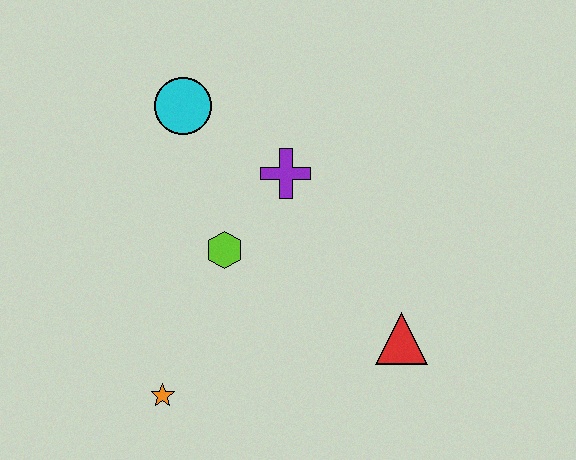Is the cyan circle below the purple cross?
No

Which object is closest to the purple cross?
The lime hexagon is closest to the purple cross.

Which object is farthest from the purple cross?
The orange star is farthest from the purple cross.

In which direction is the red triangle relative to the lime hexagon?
The red triangle is to the right of the lime hexagon.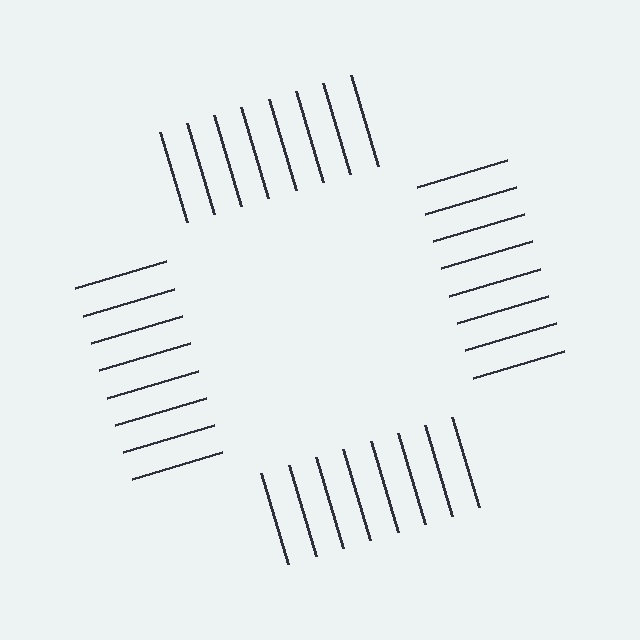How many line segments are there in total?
32 — 8 along each of the 4 edges.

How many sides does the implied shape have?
4 sides — the line-ends trace a square.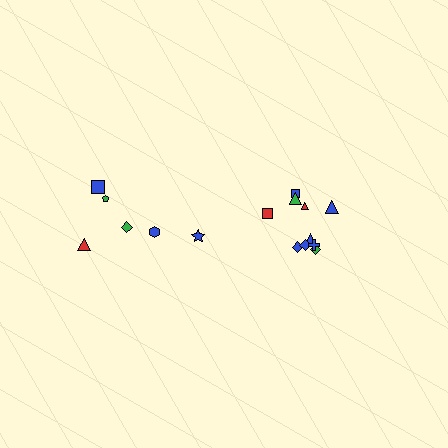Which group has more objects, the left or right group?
The right group.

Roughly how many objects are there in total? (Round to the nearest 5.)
Roughly 15 objects in total.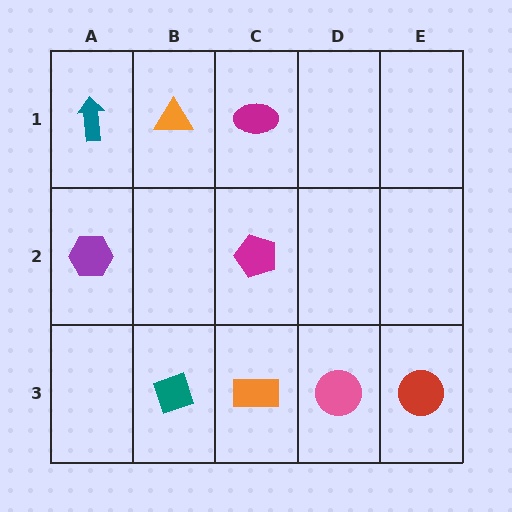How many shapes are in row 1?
3 shapes.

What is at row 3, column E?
A red circle.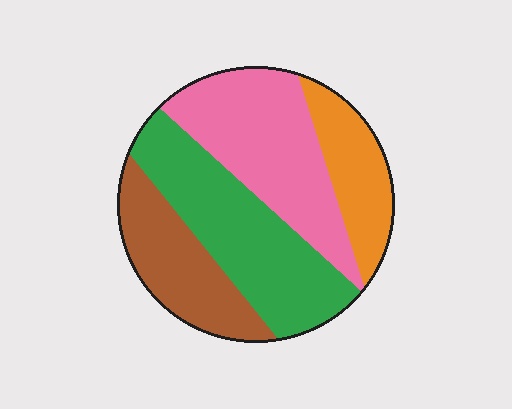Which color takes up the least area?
Orange, at roughly 15%.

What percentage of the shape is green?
Green takes up about one third (1/3) of the shape.